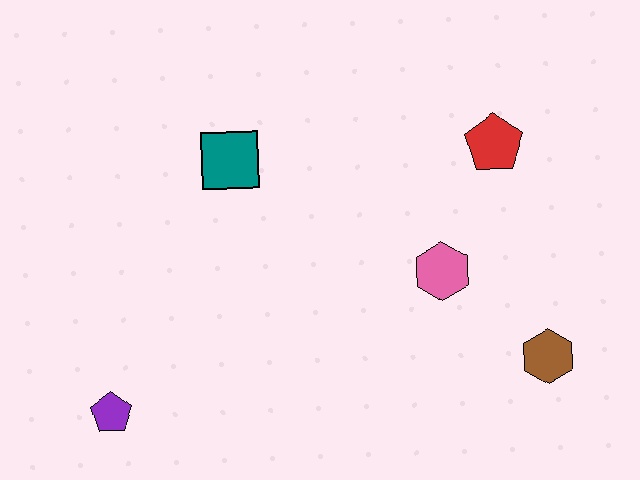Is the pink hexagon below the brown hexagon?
No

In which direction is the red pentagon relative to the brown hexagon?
The red pentagon is above the brown hexagon.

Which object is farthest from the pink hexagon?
The purple pentagon is farthest from the pink hexagon.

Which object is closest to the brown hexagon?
The pink hexagon is closest to the brown hexagon.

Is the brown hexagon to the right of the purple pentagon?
Yes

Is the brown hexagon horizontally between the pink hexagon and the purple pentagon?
No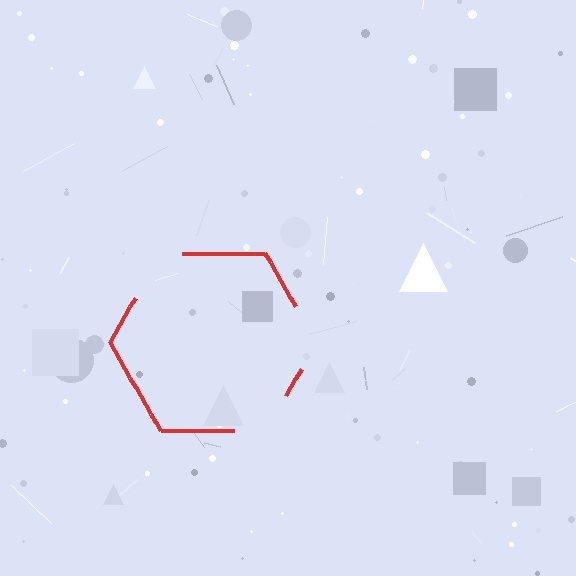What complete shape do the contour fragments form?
The contour fragments form a hexagon.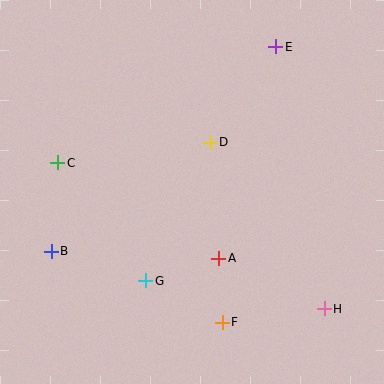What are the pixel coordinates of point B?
Point B is at (51, 251).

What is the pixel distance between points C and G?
The distance between C and G is 147 pixels.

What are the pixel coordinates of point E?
Point E is at (276, 47).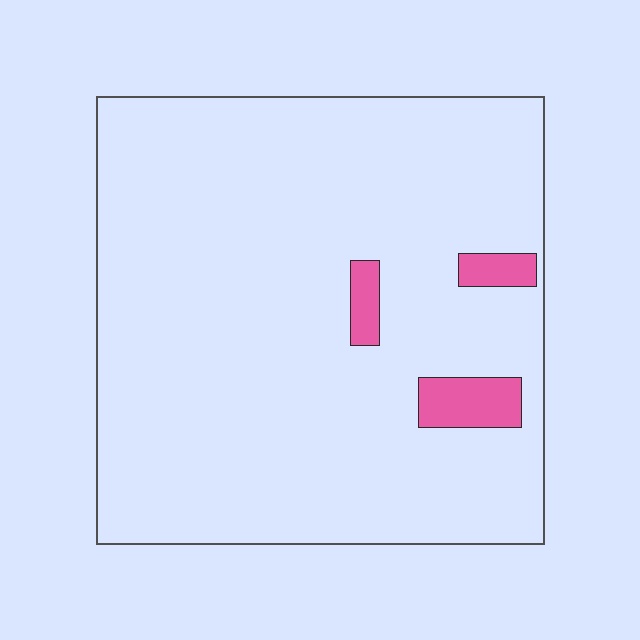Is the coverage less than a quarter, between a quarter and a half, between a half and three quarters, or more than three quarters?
Less than a quarter.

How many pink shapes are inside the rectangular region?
3.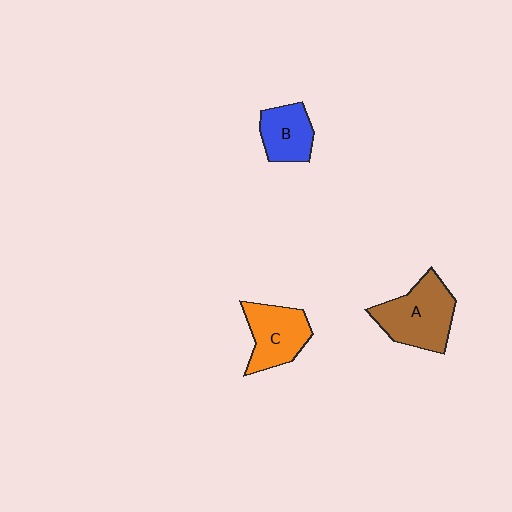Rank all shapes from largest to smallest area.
From largest to smallest: A (brown), C (orange), B (blue).